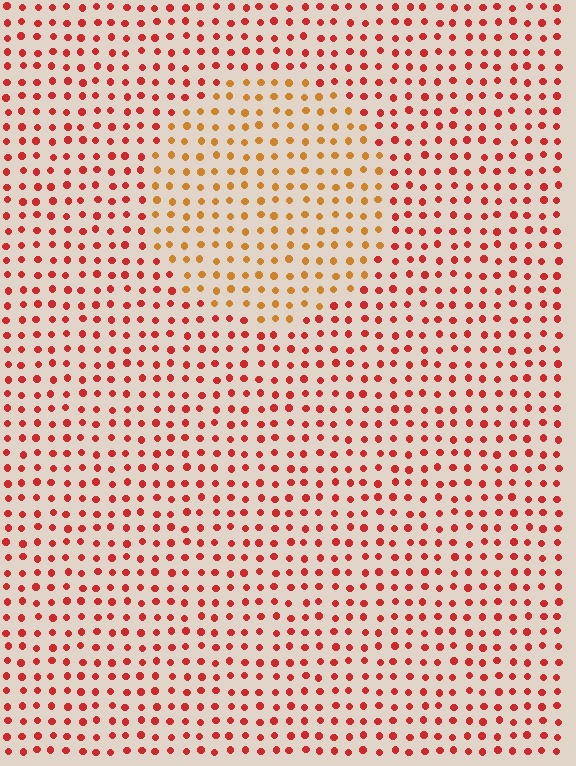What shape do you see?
I see a circle.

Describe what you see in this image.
The image is filled with small red elements in a uniform arrangement. A circle-shaped region is visible where the elements are tinted to a slightly different hue, forming a subtle color boundary.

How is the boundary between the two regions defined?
The boundary is defined purely by a slight shift in hue (about 35 degrees). Spacing, size, and orientation are identical on both sides.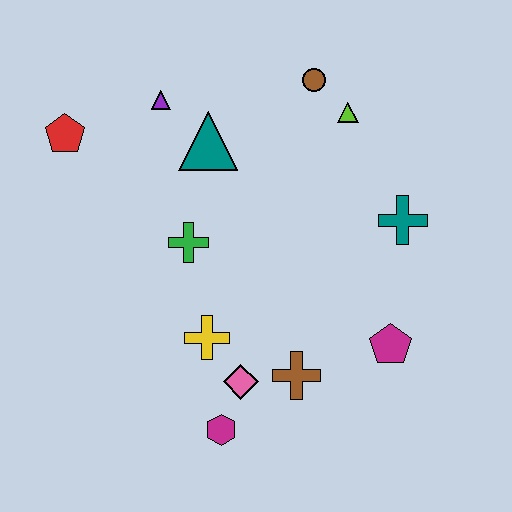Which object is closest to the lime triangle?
The brown circle is closest to the lime triangle.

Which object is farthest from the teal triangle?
The magenta hexagon is farthest from the teal triangle.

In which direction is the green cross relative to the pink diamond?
The green cross is above the pink diamond.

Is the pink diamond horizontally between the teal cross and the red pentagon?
Yes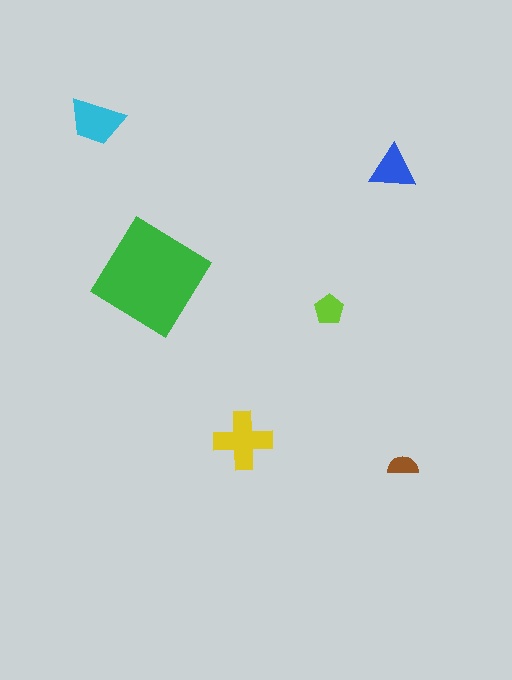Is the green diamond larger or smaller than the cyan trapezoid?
Larger.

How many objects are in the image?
There are 6 objects in the image.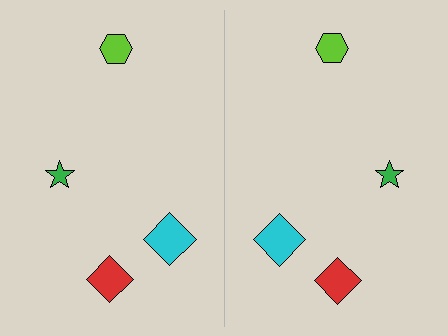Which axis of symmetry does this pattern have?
The pattern has a vertical axis of symmetry running through the center of the image.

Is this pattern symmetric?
Yes, this pattern has bilateral (reflection) symmetry.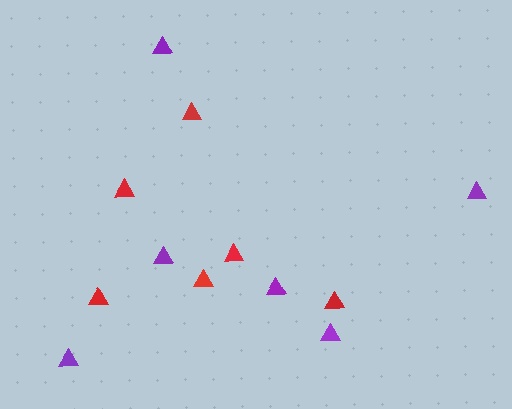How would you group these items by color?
There are 2 groups: one group of purple triangles (6) and one group of red triangles (6).